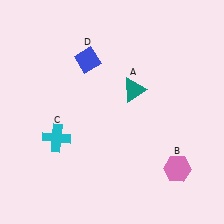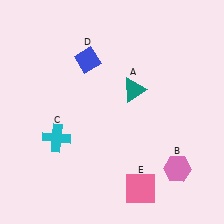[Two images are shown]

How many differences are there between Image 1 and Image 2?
There is 1 difference between the two images.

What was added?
A pink square (E) was added in Image 2.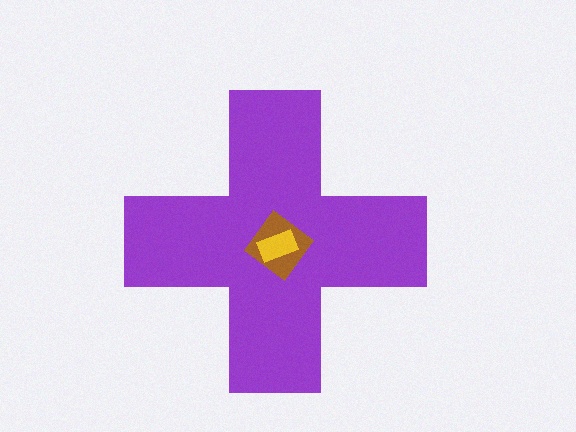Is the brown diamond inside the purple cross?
Yes.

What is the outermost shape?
The purple cross.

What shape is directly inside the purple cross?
The brown diamond.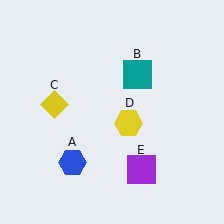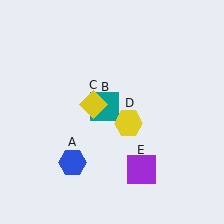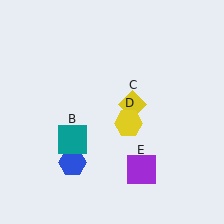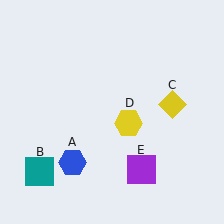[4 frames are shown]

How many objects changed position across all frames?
2 objects changed position: teal square (object B), yellow diamond (object C).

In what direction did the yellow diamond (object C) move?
The yellow diamond (object C) moved right.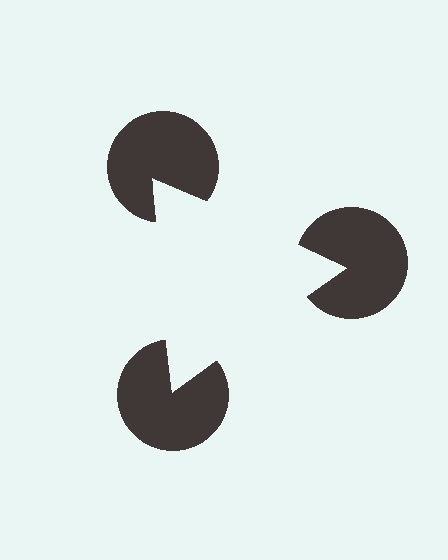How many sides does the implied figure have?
3 sides.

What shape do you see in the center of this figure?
An illusory triangle — its edges are inferred from the aligned wedge cuts in the pac-man discs, not physically drawn.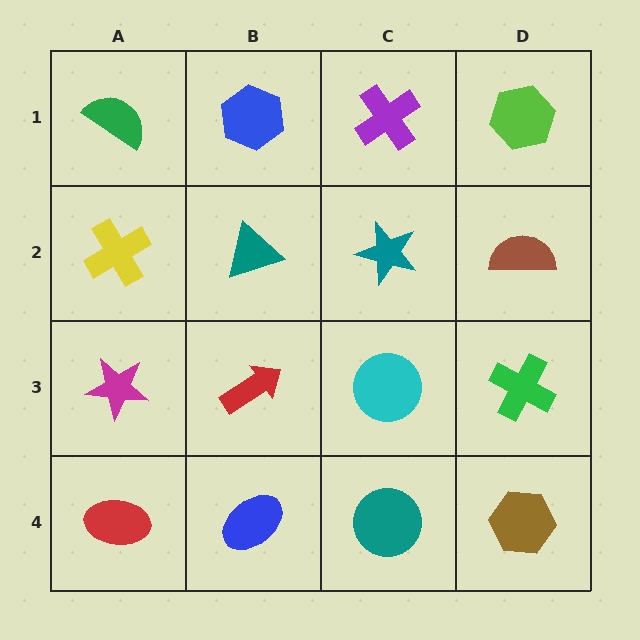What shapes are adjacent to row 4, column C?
A cyan circle (row 3, column C), a blue ellipse (row 4, column B), a brown hexagon (row 4, column D).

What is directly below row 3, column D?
A brown hexagon.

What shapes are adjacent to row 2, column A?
A green semicircle (row 1, column A), a magenta star (row 3, column A), a teal triangle (row 2, column B).